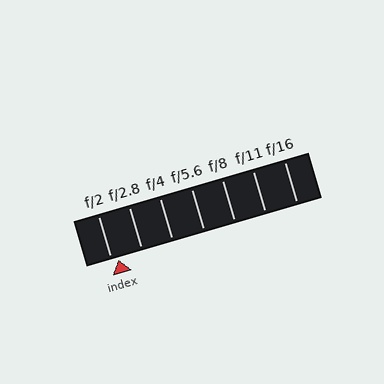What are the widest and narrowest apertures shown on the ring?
The widest aperture shown is f/2 and the narrowest is f/16.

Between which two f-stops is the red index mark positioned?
The index mark is between f/2 and f/2.8.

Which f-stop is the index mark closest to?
The index mark is closest to f/2.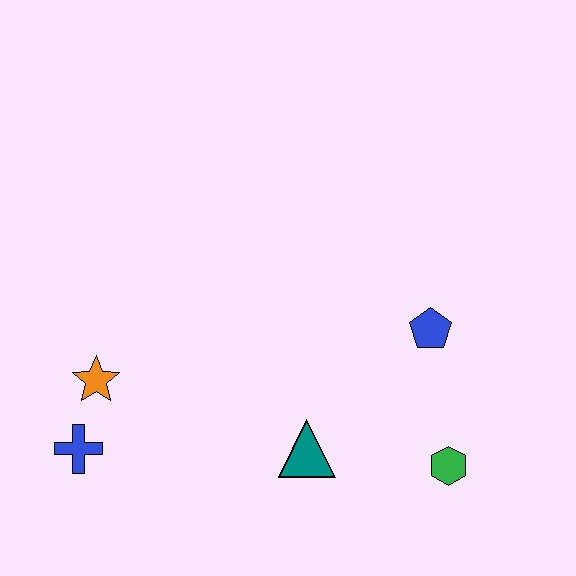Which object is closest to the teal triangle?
The green hexagon is closest to the teal triangle.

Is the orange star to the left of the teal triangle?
Yes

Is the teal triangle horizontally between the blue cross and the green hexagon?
Yes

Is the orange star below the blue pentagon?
Yes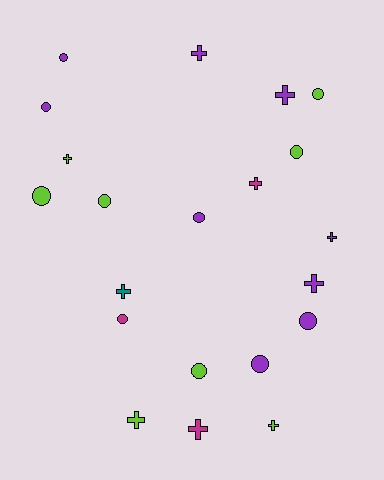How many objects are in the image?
There are 21 objects.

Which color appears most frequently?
Purple, with 9 objects.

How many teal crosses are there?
There is 1 teal cross.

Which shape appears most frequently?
Circle, with 11 objects.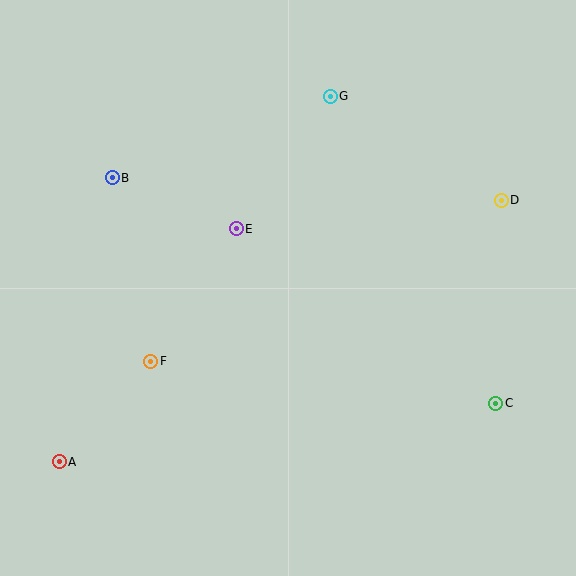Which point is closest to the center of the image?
Point E at (236, 229) is closest to the center.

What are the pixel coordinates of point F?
Point F is at (151, 361).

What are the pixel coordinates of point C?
Point C is at (496, 403).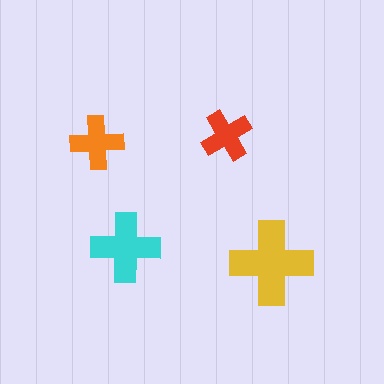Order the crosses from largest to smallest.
the yellow one, the cyan one, the orange one, the red one.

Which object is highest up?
The red cross is topmost.